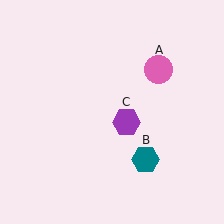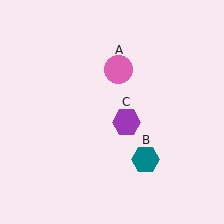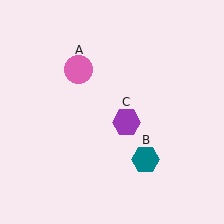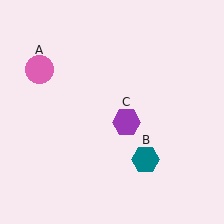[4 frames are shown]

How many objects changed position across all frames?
1 object changed position: pink circle (object A).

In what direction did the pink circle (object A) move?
The pink circle (object A) moved left.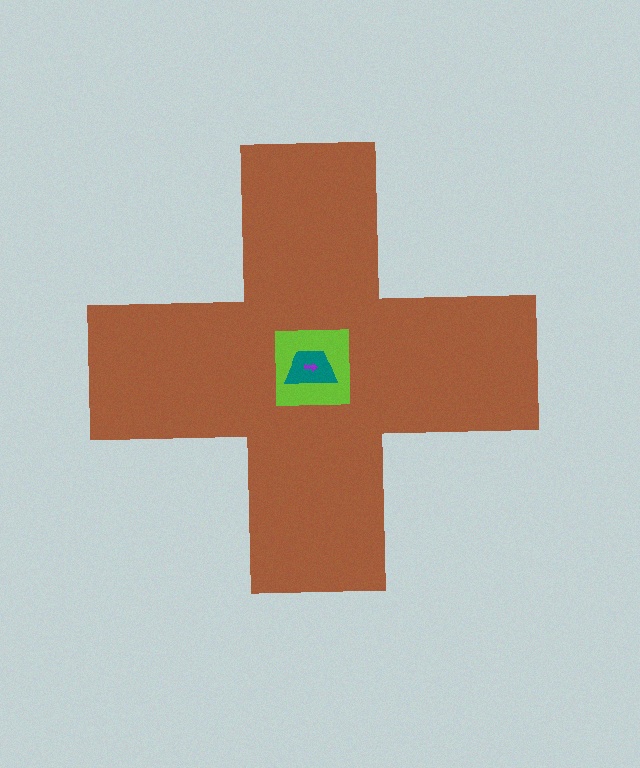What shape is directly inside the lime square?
The teal trapezoid.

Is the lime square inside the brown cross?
Yes.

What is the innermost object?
The purple arrow.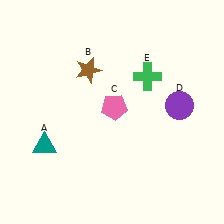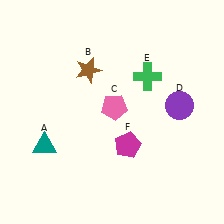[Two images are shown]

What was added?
A magenta pentagon (F) was added in Image 2.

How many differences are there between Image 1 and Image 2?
There is 1 difference between the two images.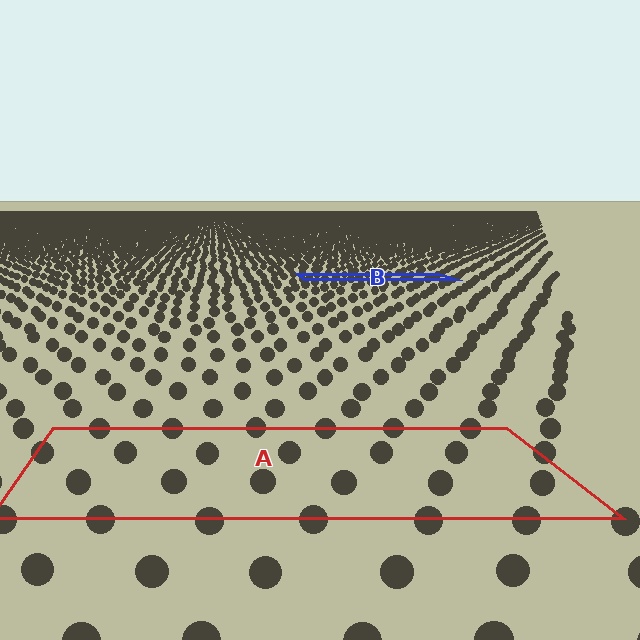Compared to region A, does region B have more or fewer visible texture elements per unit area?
Region B has more texture elements per unit area — they are packed more densely because it is farther away.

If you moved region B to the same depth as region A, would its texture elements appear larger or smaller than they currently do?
They would appear larger. At a closer depth, the same texture elements are projected at a bigger on-screen size.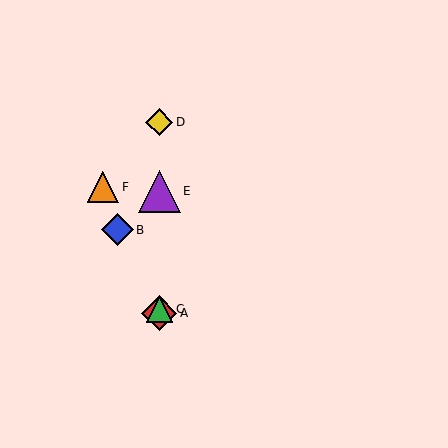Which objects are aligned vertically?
Objects A, C, D, E are aligned vertically.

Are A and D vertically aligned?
Yes, both are at x≈159.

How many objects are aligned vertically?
4 objects (A, C, D, E) are aligned vertically.